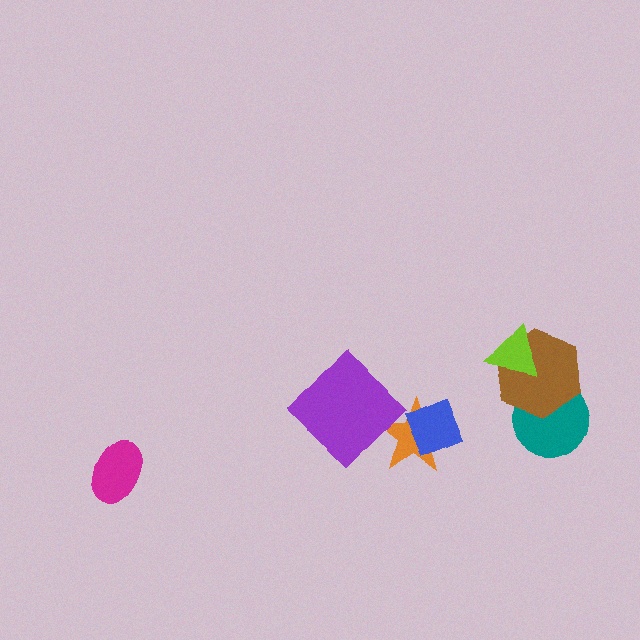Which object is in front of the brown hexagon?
The lime triangle is in front of the brown hexagon.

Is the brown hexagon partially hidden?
Yes, it is partially covered by another shape.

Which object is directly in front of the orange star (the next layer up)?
The blue diamond is directly in front of the orange star.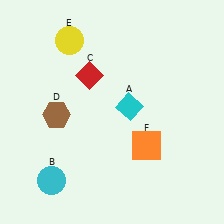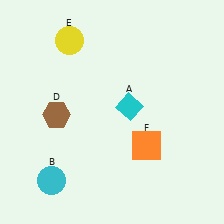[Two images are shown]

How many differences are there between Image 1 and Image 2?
There is 1 difference between the two images.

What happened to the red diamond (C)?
The red diamond (C) was removed in Image 2. It was in the top-left area of Image 1.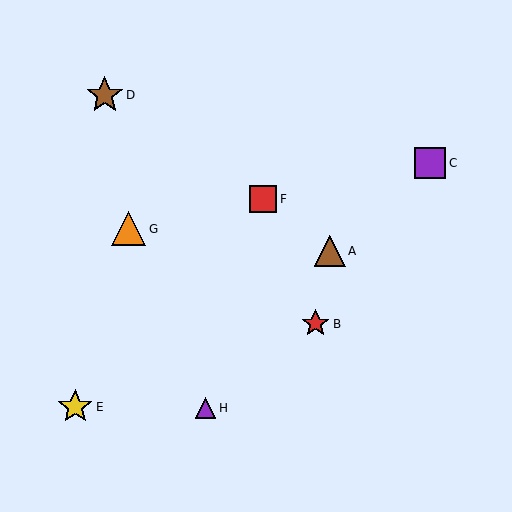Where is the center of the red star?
The center of the red star is at (316, 324).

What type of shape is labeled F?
Shape F is a red square.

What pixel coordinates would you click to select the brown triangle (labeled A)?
Click at (330, 251) to select the brown triangle A.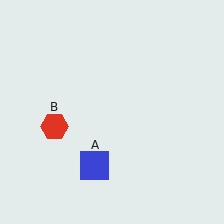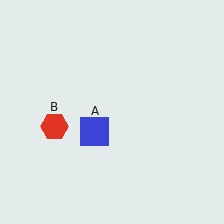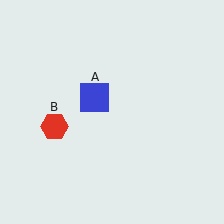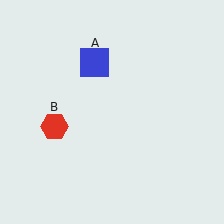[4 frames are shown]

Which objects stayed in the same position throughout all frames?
Red hexagon (object B) remained stationary.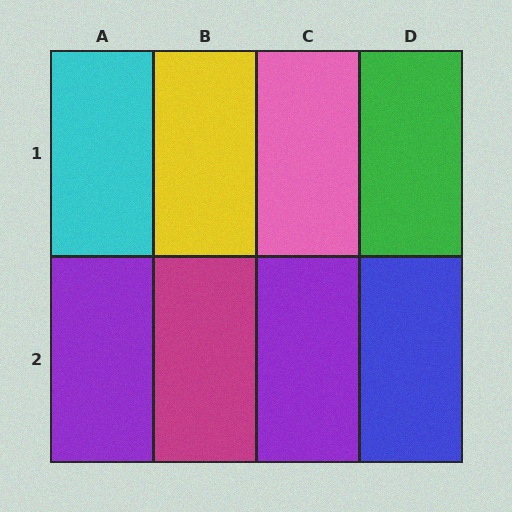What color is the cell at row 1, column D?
Green.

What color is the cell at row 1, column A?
Cyan.